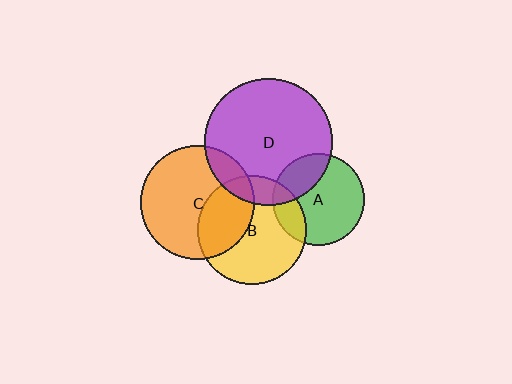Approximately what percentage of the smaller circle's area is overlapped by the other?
Approximately 25%.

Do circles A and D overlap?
Yes.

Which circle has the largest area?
Circle D (purple).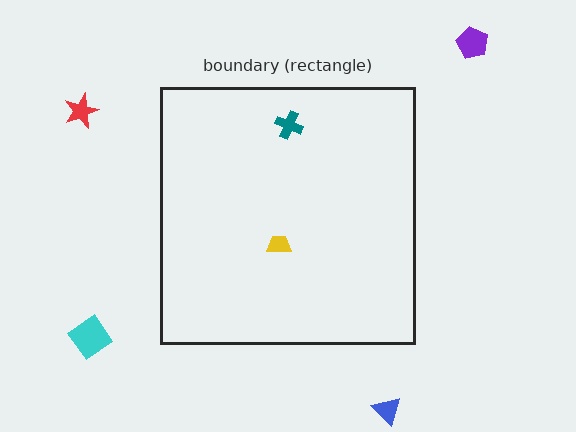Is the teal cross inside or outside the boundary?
Inside.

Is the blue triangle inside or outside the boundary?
Outside.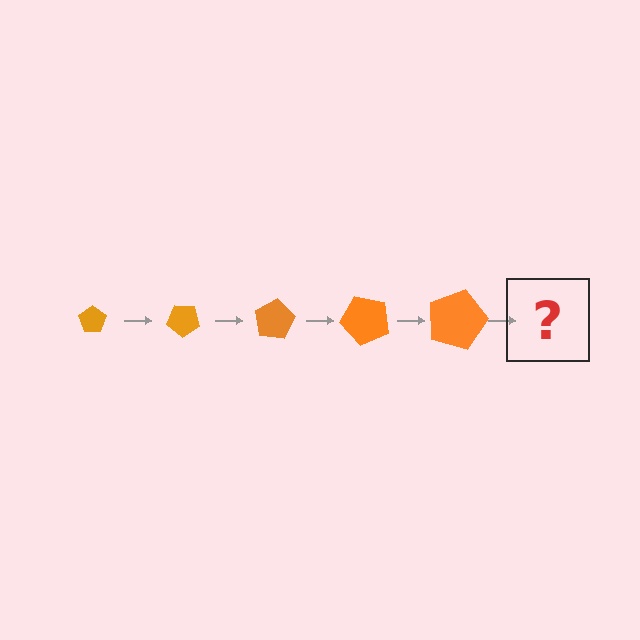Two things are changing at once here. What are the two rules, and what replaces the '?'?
The two rules are that the pentagon grows larger each step and it rotates 40 degrees each step. The '?' should be a pentagon, larger than the previous one and rotated 200 degrees from the start.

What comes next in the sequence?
The next element should be a pentagon, larger than the previous one and rotated 200 degrees from the start.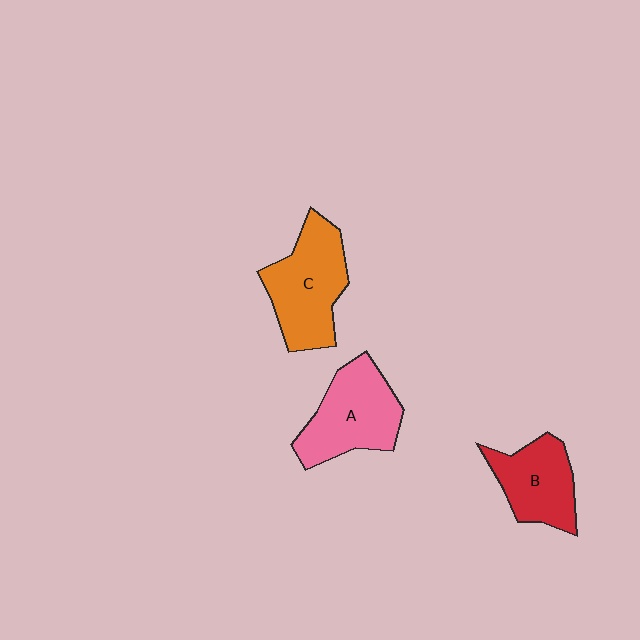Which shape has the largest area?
Shape C (orange).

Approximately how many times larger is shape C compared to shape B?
Approximately 1.3 times.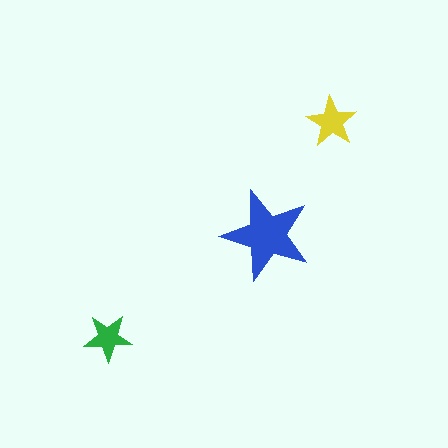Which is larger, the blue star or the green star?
The blue one.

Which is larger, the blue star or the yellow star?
The blue one.